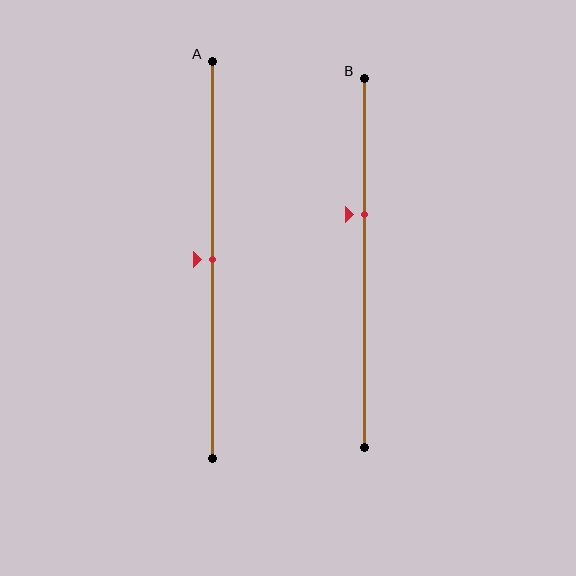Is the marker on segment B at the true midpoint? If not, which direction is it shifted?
No, the marker on segment B is shifted upward by about 13% of the segment length.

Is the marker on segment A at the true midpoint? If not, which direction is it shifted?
Yes, the marker on segment A is at the true midpoint.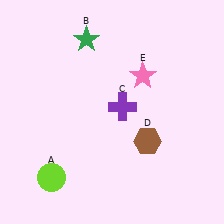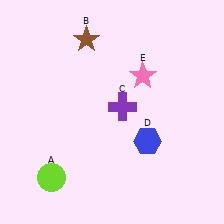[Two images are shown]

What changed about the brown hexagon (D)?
In Image 1, D is brown. In Image 2, it changed to blue.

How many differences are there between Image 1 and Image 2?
There are 2 differences between the two images.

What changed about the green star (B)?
In Image 1, B is green. In Image 2, it changed to brown.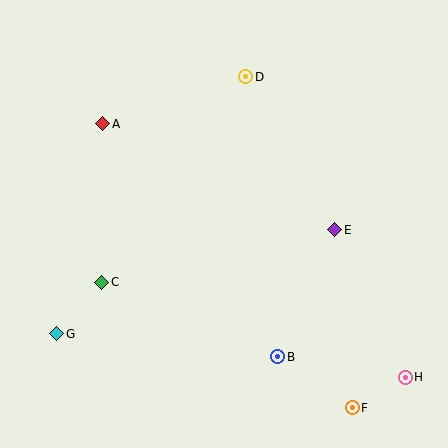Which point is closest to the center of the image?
Point E at (335, 230) is closest to the center.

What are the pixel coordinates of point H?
Point H is at (405, 377).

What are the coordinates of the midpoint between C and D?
The midpoint between C and D is at (174, 179).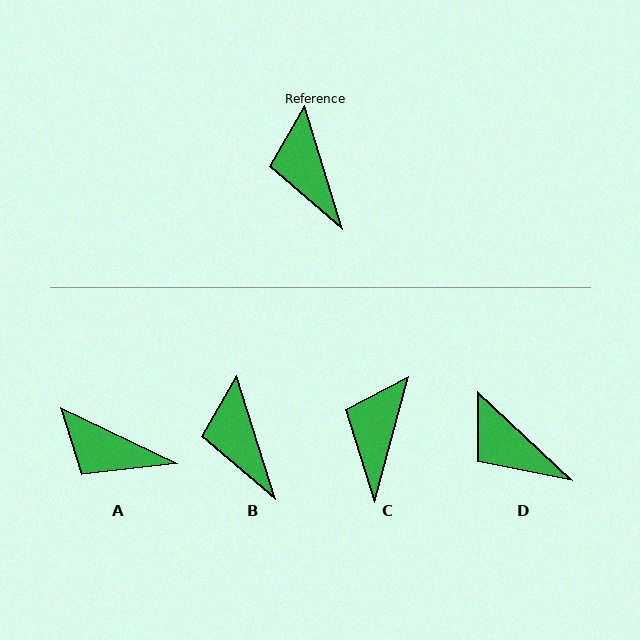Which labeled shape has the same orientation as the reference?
B.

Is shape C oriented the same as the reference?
No, it is off by about 32 degrees.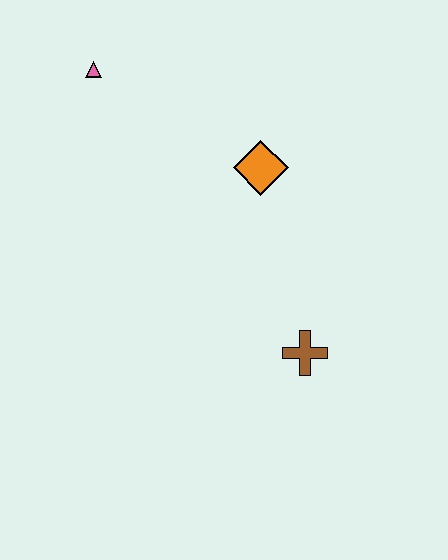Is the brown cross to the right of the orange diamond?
Yes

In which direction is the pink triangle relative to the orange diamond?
The pink triangle is to the left of the orange diamond.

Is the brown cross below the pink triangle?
Yes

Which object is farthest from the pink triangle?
The brown cross is farthest from the pink triangle.